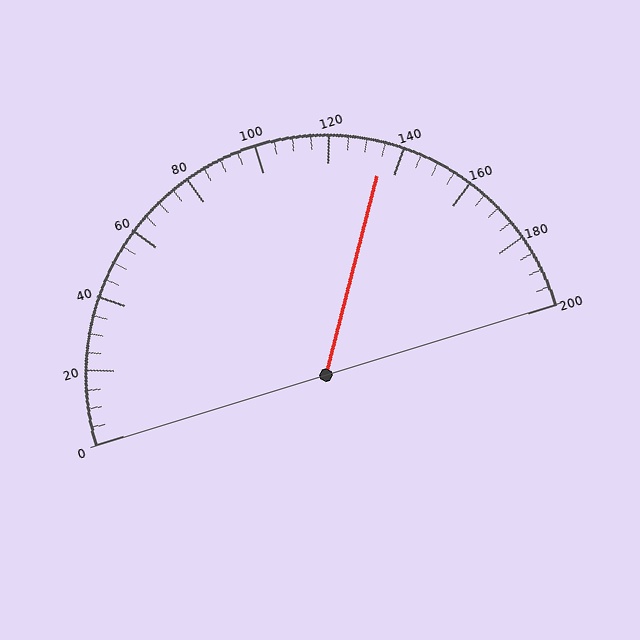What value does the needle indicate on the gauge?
The needle indicates approximately 135.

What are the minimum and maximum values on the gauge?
The gauge ranges from 0 to 200.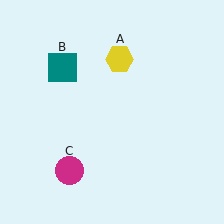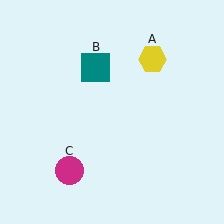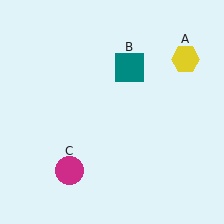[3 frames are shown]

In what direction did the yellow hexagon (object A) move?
The yellow hexagon (object A) moved right.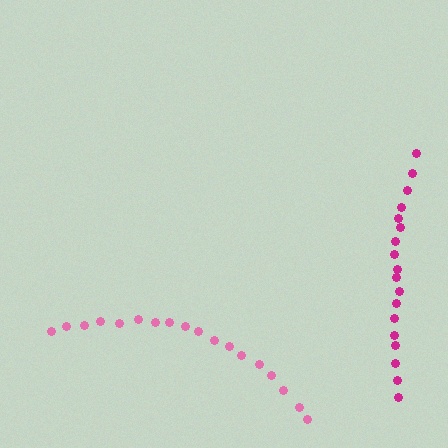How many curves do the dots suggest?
There are 2 distinct paths.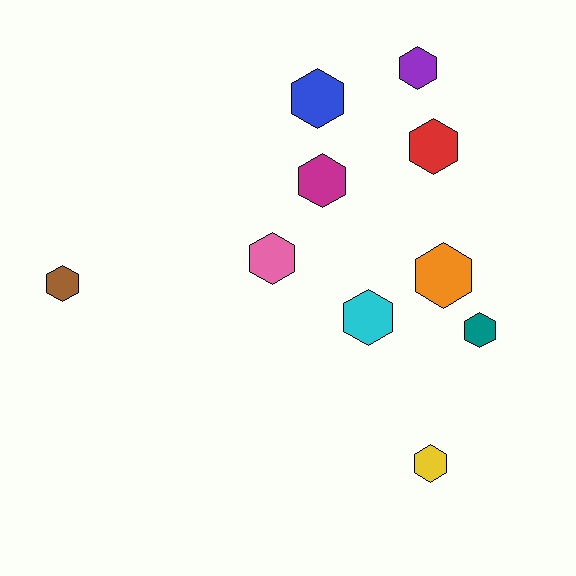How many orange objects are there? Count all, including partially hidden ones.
There is 1 orange object.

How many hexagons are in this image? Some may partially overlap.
There are 10 hexagons.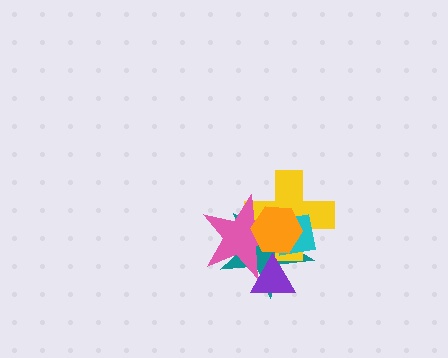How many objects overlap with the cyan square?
4 objects overlap with the cyan square.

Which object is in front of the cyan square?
The orange hexagon is in front of the cyan square.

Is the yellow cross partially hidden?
Yes, it is partially covered by another shape.